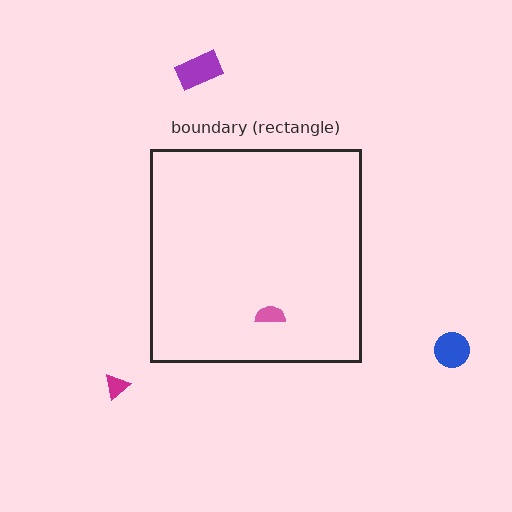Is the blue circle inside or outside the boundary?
Outside.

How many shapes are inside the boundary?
1 inside, 3 outside.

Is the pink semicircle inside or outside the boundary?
Inside.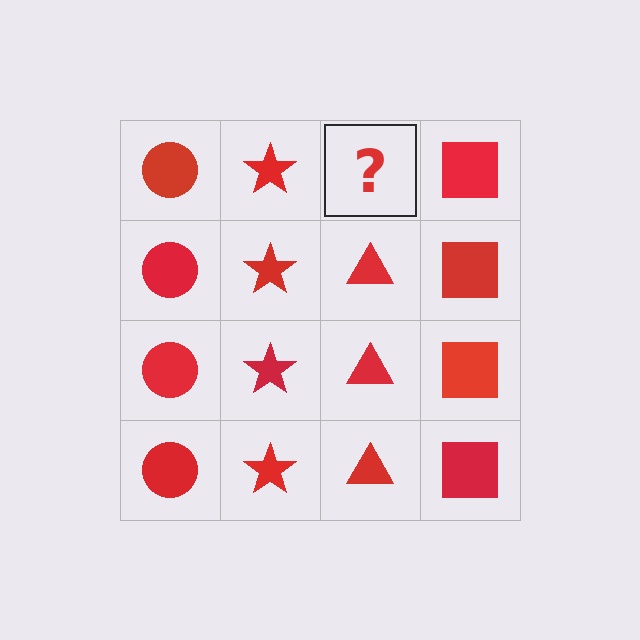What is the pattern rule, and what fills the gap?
The rule is that each column has a consistent shape. The gap should be filled with a red triangle.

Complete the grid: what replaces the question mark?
The question mark should be replaced with a red triangle.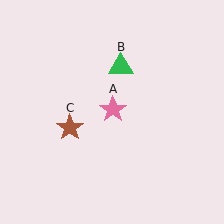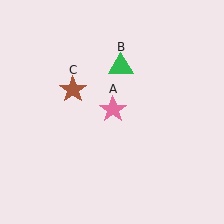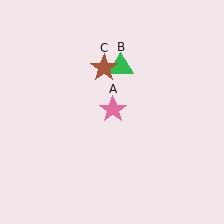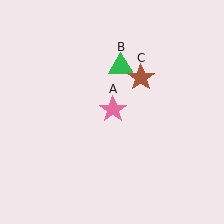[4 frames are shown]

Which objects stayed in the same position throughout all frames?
Pink star (object A) and green triangle (object B) remained stationary.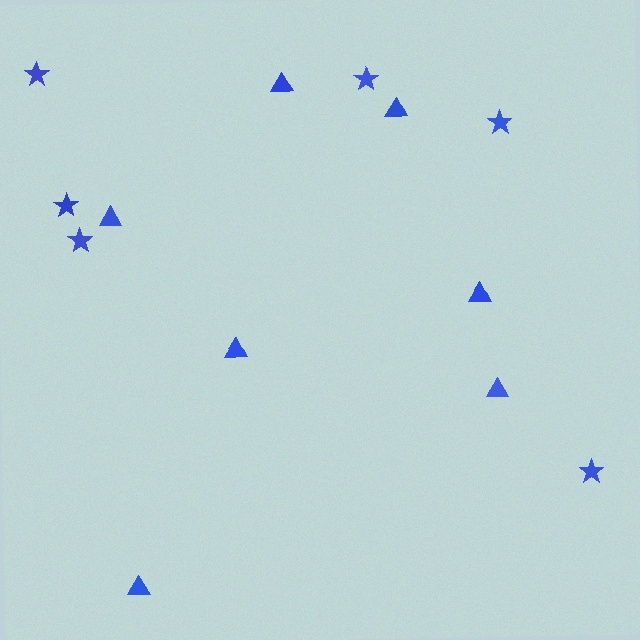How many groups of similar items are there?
There are 2 groups: one group of triangles (7) and one group of stars (6).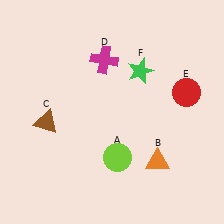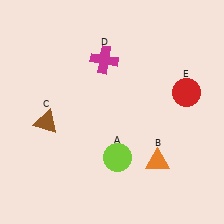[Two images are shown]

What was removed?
The green star (F) was removed in Image 2.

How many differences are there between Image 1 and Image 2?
There is 1 difference between the two images.